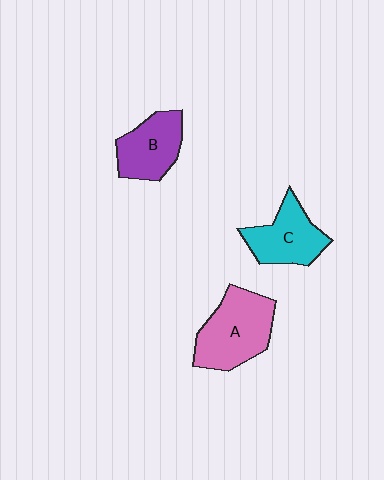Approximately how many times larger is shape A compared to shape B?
Approximately 1.4 times.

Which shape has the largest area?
Shape A (pink).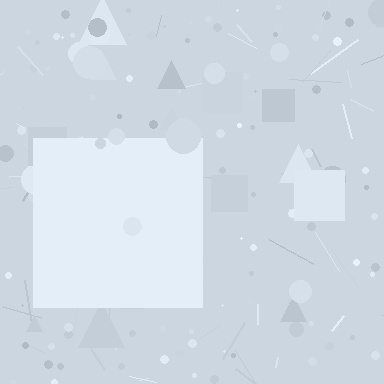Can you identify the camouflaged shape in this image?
The camouflaged shape is a square.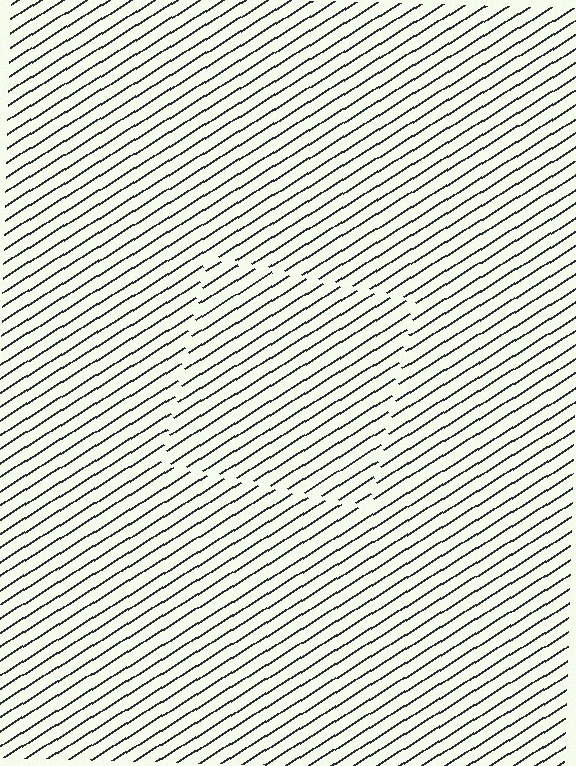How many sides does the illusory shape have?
4 sides — the line-ends trace a square.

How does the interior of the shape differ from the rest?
The interior of the shape contains the same grating, shifted by half a period — the contour is defined by the phase discontinuity where line-ends from the inner and outer gratings abut.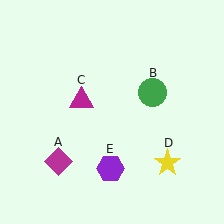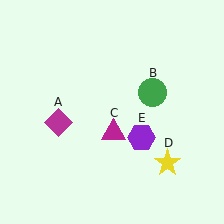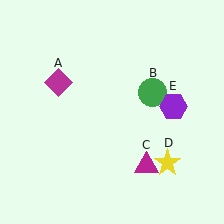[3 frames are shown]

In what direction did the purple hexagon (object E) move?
The purple hexagon (object E) moved up and to the right.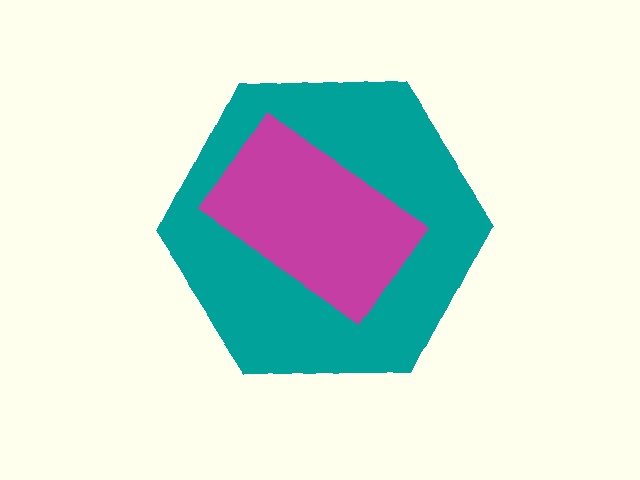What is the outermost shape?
The teal hexagon.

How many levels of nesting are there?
2.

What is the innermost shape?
The magenta rectangle.